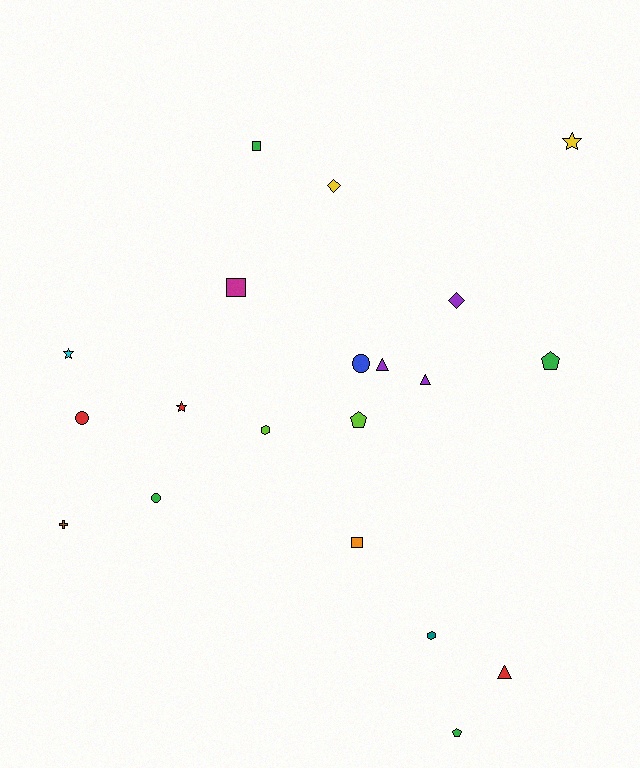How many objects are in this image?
There are 20 objects.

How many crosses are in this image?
There is 1 cross.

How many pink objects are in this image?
There are no pink objects.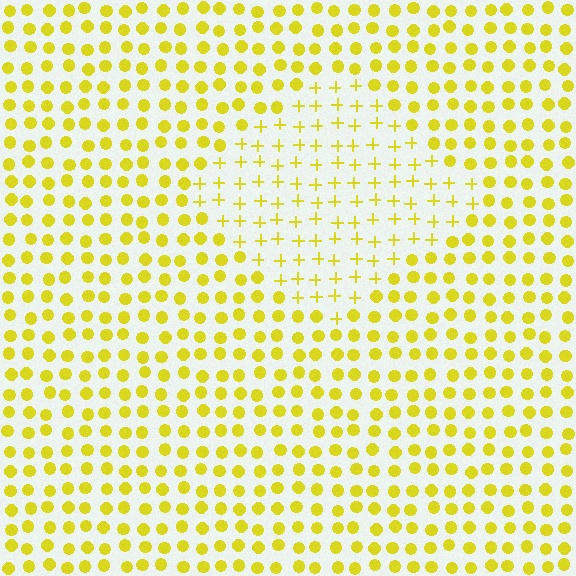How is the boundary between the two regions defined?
The boundary is defined by a change in element shape: plus signs inside vs. circles outside. All elements share the same color and spacing.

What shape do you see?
I see a diamond.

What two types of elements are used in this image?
The image uses plus signs inside the diamond region and circles outside it.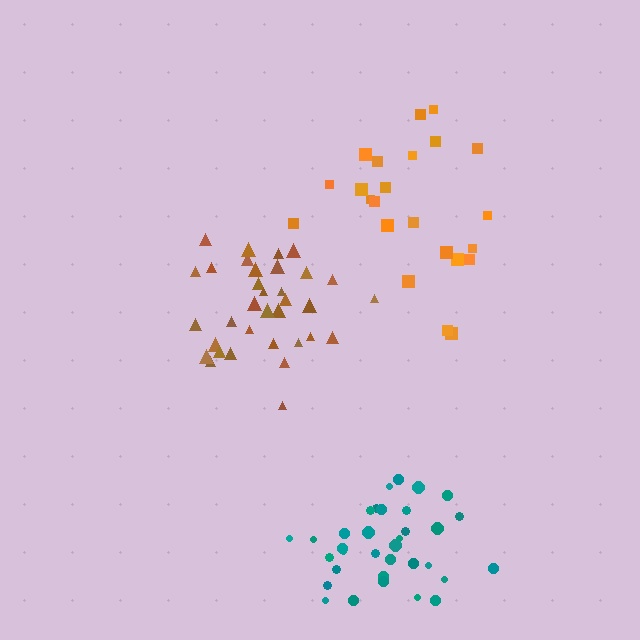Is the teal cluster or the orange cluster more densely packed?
Teal.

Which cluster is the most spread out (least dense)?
Orange.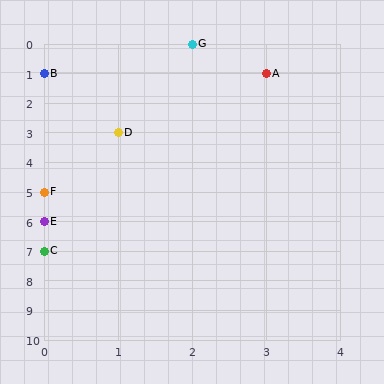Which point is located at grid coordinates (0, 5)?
Point F is at (0, 5).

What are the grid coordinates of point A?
Point A is at grid coordinates (3, 1).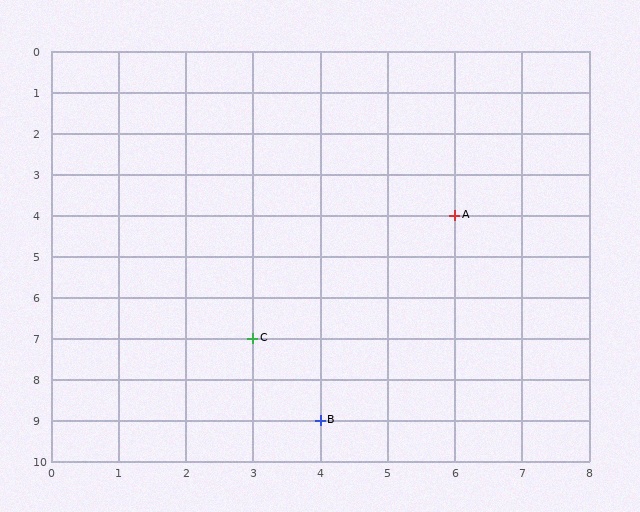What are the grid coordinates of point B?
Point B is at grid coordinates (4, 9).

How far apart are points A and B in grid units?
Points A and B are 2 columns and 5 rows apart (about 5.4 grid units diagonally).